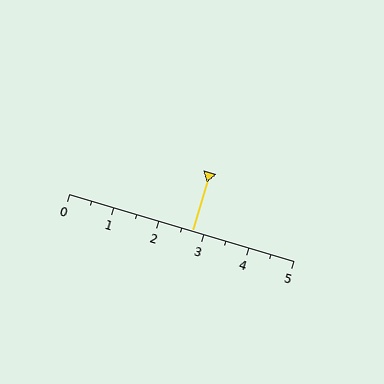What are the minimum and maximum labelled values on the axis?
The axis runs from 0 to 5.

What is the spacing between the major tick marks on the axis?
The major ticks are spaced 1 apart.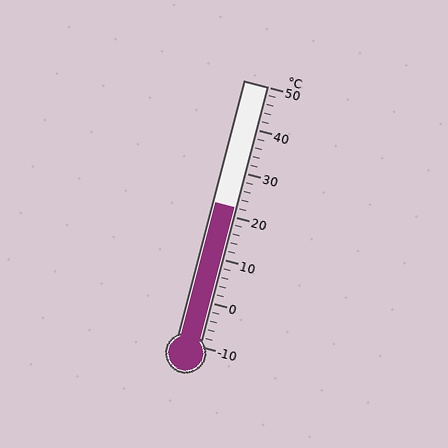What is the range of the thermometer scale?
The thermometer scale ranges from -10°C to 50°C.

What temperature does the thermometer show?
The thermometer shows approximately 22°C.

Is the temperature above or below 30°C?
The temperature is below 30°C.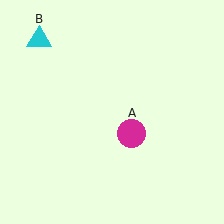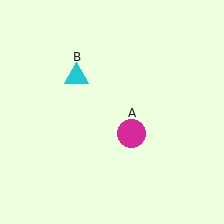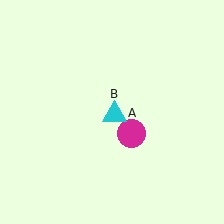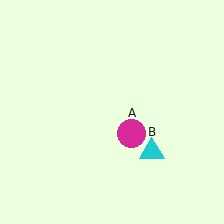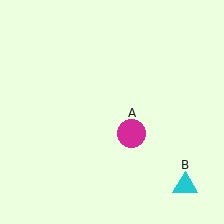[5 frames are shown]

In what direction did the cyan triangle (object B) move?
The cyan triangle (object B) moved down and to the right.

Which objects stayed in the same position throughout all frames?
Magenta circle (object A) remained stationary.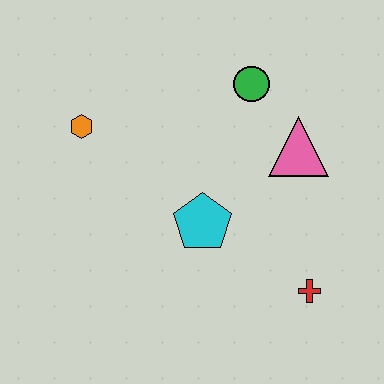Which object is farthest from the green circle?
The red cross is farthest from the green circle.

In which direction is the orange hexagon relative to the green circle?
The orange hexagon is to the left of the green circle.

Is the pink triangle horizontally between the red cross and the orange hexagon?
Yes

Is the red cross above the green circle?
No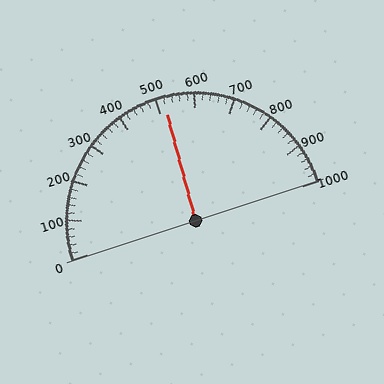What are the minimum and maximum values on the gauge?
The gauge ranges from 0 to 1000.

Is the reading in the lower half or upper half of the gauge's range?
The reading is in the upper half of the range (0 to 1000).